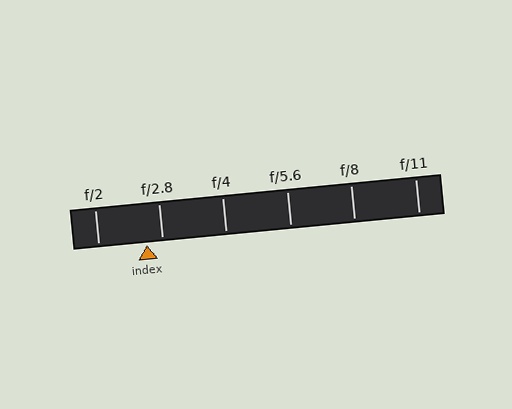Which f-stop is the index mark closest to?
The index mark is closest to f/2.8.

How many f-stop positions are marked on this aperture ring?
There are 6 f-stop positions marked.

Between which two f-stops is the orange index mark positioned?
The index mark is between f/2 and f/2.8.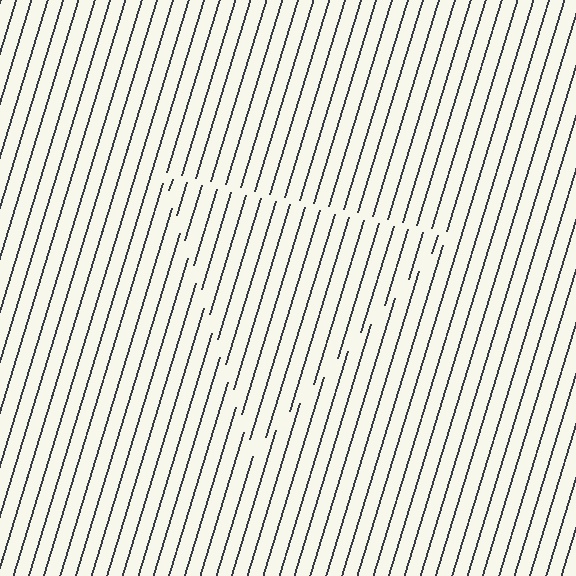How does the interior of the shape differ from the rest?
The interior of the shape contains the same grating, shifted by half a period — the contour is defined by the phase discontinuity where line-ends from the inner and outer gratings abut.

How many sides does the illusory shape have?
3 sides — the line-ends trace a triangle.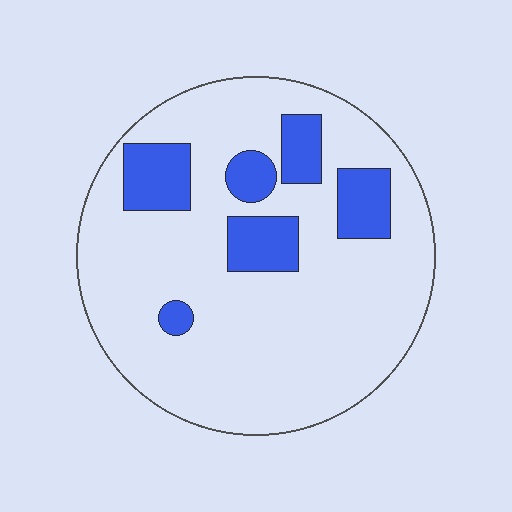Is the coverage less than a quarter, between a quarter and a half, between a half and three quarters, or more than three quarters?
Less than a quarter.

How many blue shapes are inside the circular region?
6.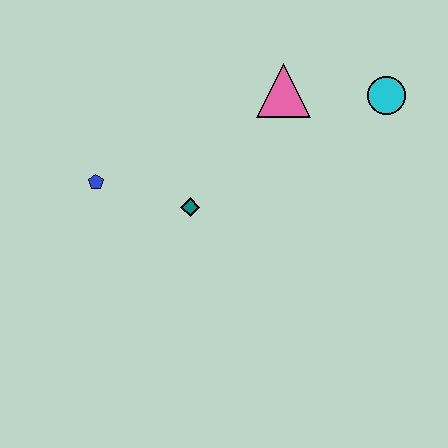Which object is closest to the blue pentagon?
The teal diamond is closest to the blue pentagon.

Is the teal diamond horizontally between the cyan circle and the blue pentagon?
Yes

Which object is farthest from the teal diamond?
The cyan circle is farthest from the teal diamond.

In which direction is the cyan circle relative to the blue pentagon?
The cyan circle is to the right of the blue pentagon.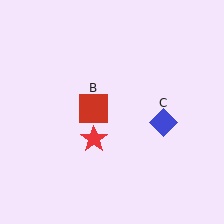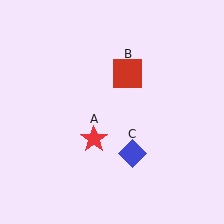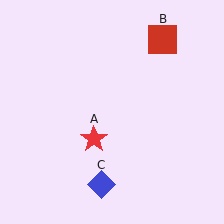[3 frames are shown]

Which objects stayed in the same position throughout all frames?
Red star (object A) remained stationary.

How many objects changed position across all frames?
2 objects changed position: red square (object B), blue diamond (object C).